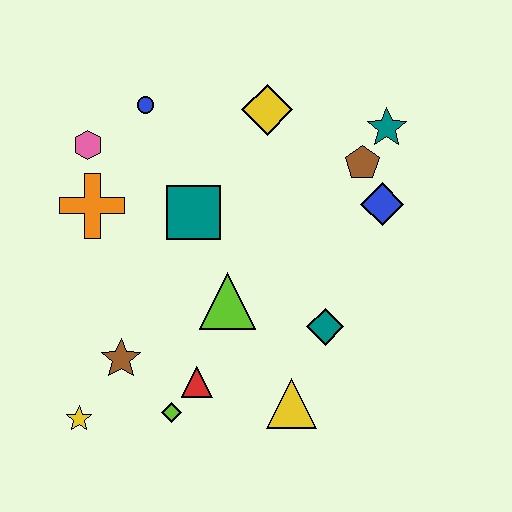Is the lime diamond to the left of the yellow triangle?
Yes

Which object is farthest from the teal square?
The yellow star is farthest from the teal square.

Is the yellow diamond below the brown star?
No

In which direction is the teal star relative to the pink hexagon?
The teal star is to the right of the pink hexagon.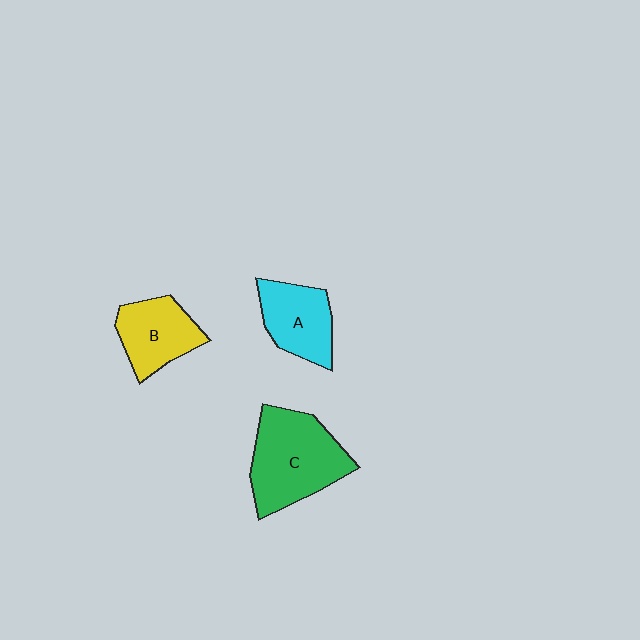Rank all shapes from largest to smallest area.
From largest to smallest: C (green), A (cyan), B (yellow).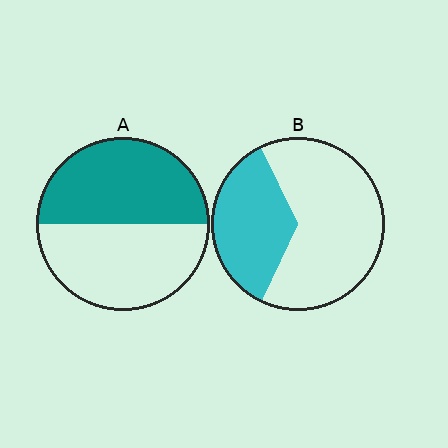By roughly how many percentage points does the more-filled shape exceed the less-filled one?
By roughly 15 percentage points (A over B).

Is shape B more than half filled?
No.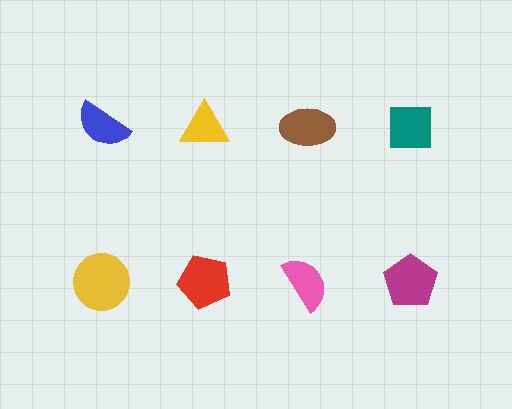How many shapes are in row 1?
4 shapes.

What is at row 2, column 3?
A pink semicircle.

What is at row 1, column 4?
A teal square.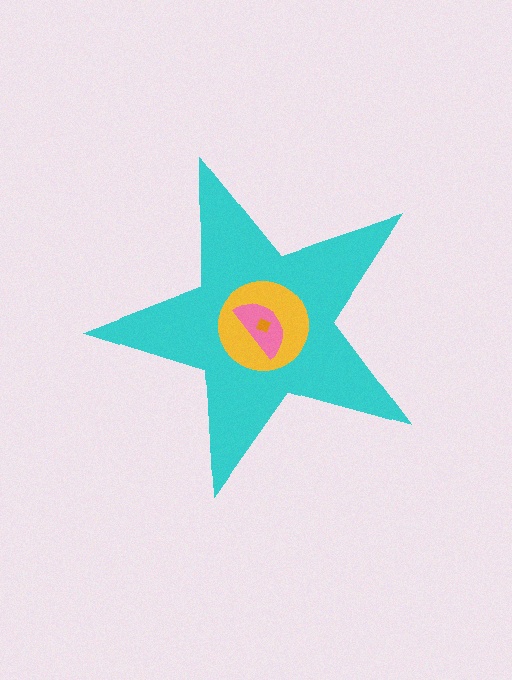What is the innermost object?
The orange diamond.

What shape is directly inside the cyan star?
The yellow circle.